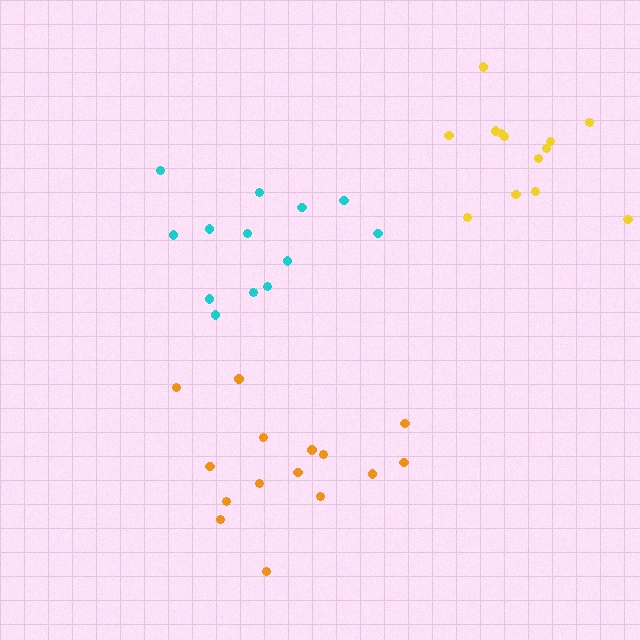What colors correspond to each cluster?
The clusters are colored: orange, cyan, yellow.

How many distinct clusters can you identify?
There are 3 distinct clusters.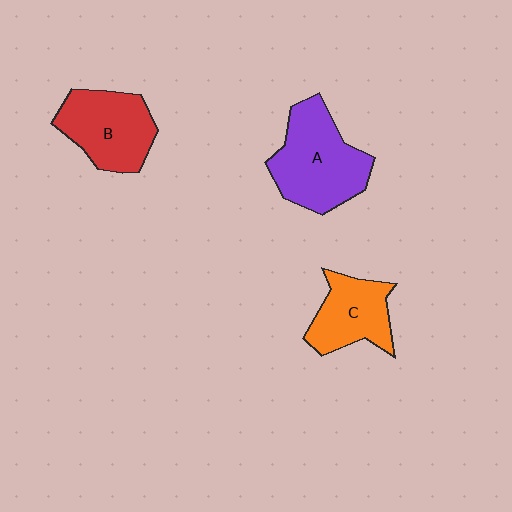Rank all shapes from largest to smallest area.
From largest to smallest: A (purple), B (red), C (orange).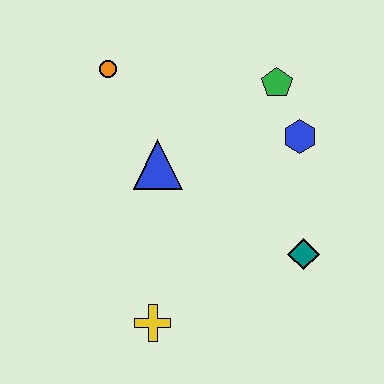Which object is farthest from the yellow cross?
The green pentagon is farthest from the yellow cross.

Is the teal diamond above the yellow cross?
Yes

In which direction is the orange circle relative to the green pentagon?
The orange circle is to the left of the green pentagon.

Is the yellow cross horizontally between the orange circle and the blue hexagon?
Yes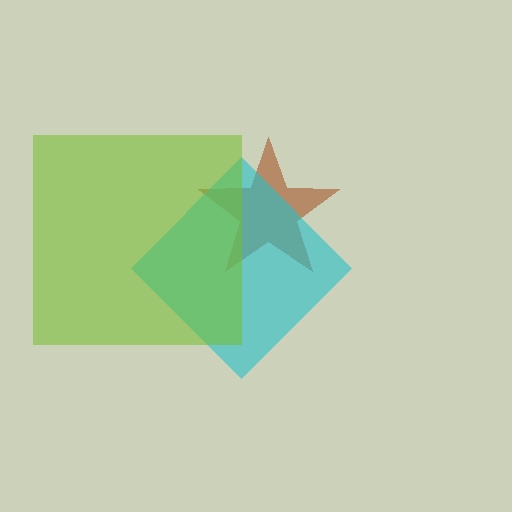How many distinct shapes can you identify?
There are 3 distinct shapes: a brown star, a cyan diamond, a lime square.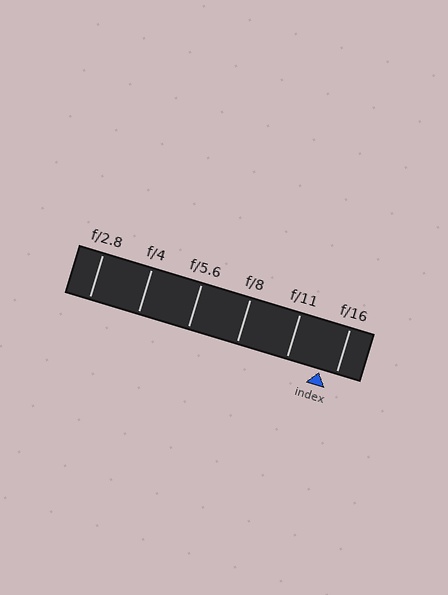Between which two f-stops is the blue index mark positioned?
The index mark is between f/11 and f/16.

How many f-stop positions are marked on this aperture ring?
There are 6 f-stop positions marked.